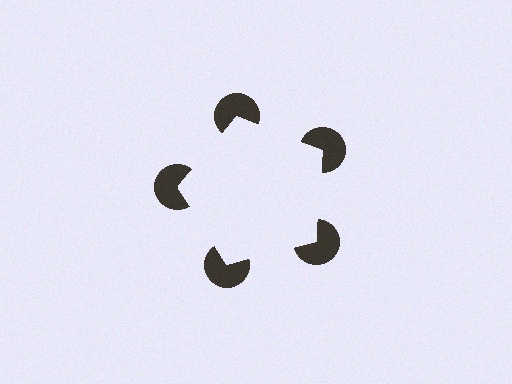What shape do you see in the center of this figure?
An illusory pentagon — its edges are inferred from the aligned wedge cuts in the pac-man discs, not physically drawn.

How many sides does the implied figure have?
5 sides.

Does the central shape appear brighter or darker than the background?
It typically appears slightly brighter than the background, even though no actual brightness change is drawn.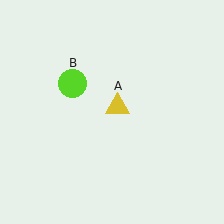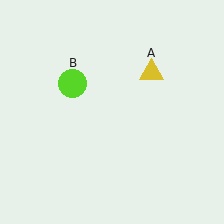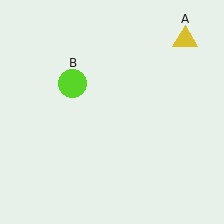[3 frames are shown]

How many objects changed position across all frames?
1 object changed position: yellow triangle (object A).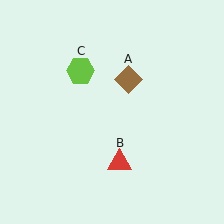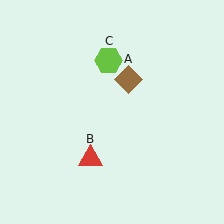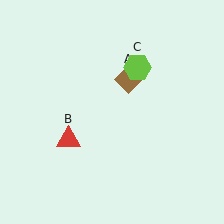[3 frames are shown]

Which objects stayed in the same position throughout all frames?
Brown diamond (object A) remained stationary.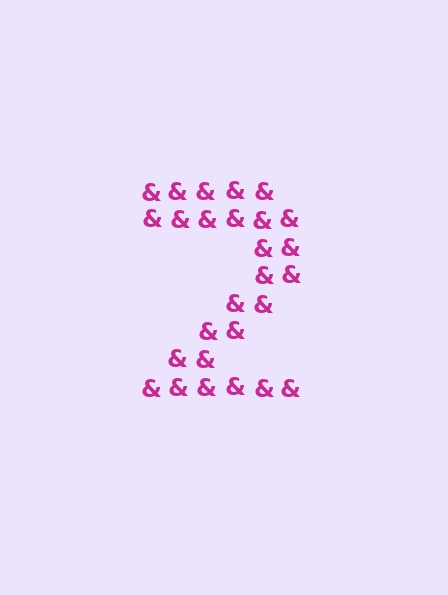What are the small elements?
The small elements are ampersands.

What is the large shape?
The large shape is the digit 2.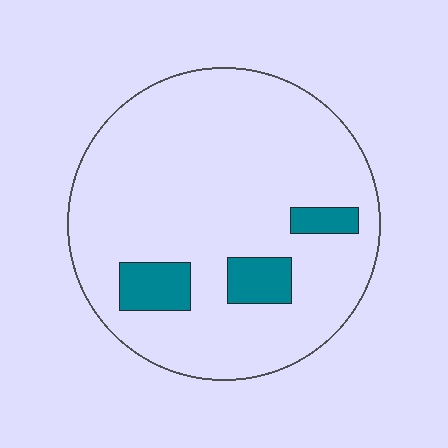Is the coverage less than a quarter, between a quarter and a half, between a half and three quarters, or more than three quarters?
Less than a quarter.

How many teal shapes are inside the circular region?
3.